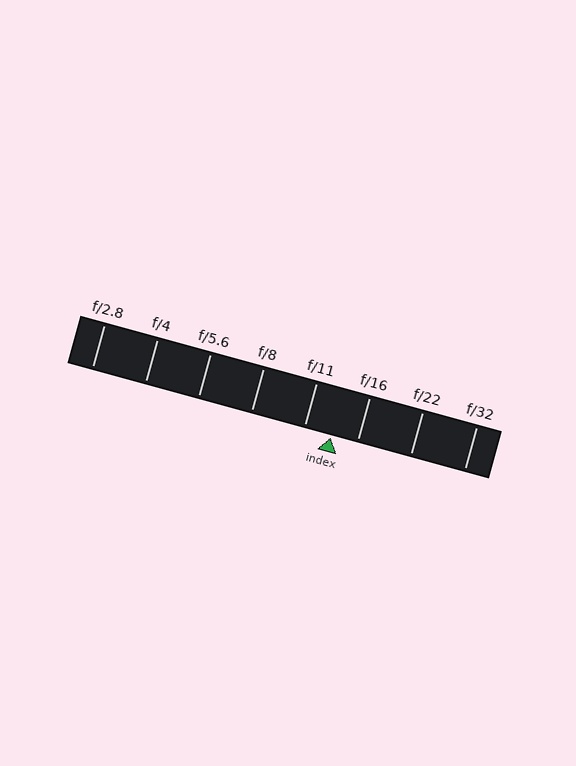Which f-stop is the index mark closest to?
The index mark is closest to f/11.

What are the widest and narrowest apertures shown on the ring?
The widest aperture shown is f/2.8 and the narrowest is f/32.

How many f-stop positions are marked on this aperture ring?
There are 8 f-stop positions marked.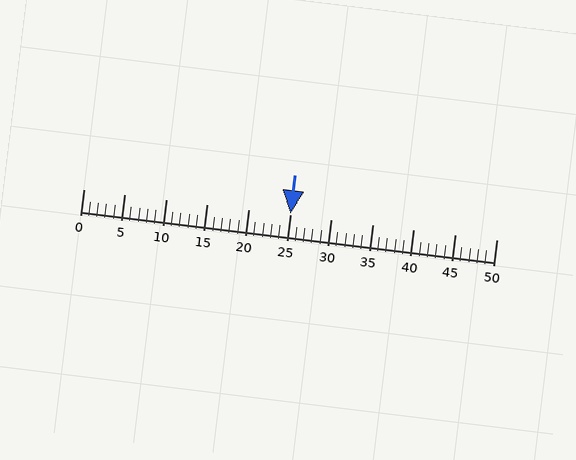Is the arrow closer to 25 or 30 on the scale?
The arrow is closer to 25.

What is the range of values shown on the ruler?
The ruler shows values from 0 to 50.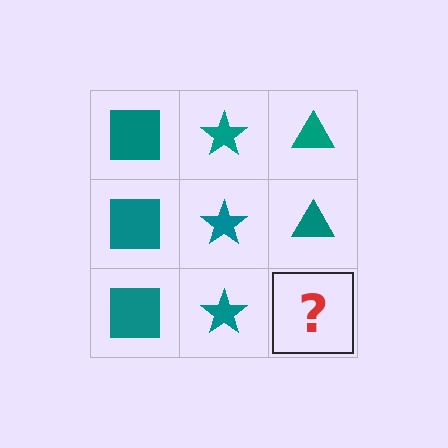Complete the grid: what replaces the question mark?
The question mark should be replaced with a teal triangle.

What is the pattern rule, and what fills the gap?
The rule is that each column has a consistent shape. The gap should be filled with a teal triangle.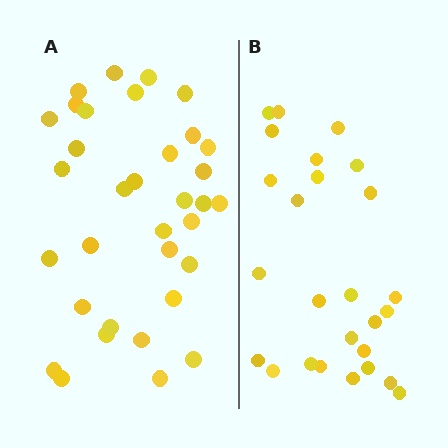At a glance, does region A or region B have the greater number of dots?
Region A (the left region) has more dots.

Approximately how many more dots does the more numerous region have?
Region A has roughly 8 or so more dots than region B.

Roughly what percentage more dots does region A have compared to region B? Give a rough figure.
About 30% more.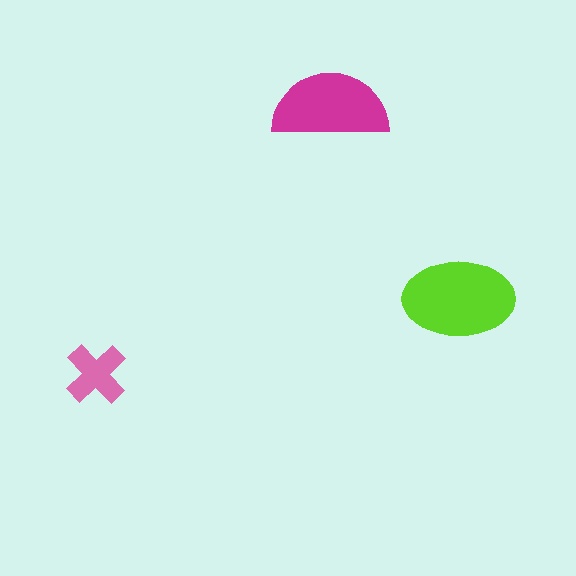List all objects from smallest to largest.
The pink cross, the magenta semicircle, the lime ellipse.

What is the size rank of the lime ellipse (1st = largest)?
1st.